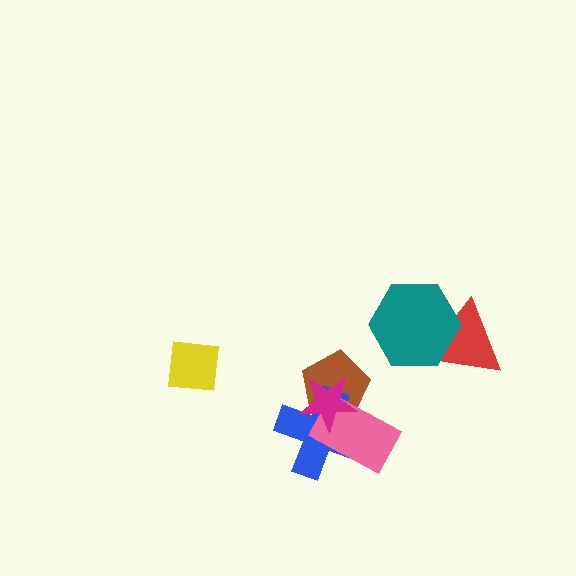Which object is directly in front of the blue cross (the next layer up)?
The pink rectangle is directly in front of the blue cross.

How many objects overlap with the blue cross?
3 objects overlap with the blue cross.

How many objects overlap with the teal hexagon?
1 object overlaps with the teal hexagon.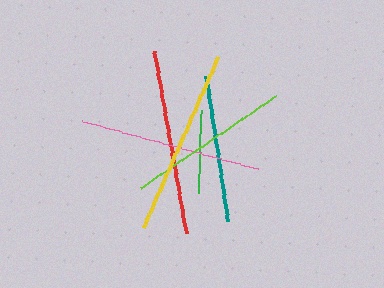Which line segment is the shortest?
The green line is the shortest at approximately 83 pixels.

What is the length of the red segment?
The red segment is approximately 185 pixels long.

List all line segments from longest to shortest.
From longest to shortest: yellow, red, pink, lime, teal, green.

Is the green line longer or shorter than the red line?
The red line is longer than the green line.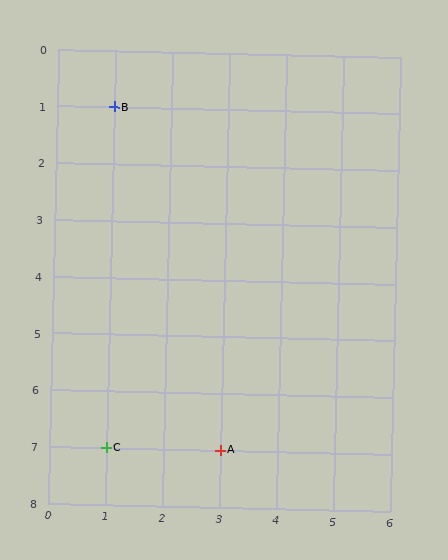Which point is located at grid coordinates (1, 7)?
Point C is at (1, 7).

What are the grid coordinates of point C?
Point C is at grid coordinates (1, 7).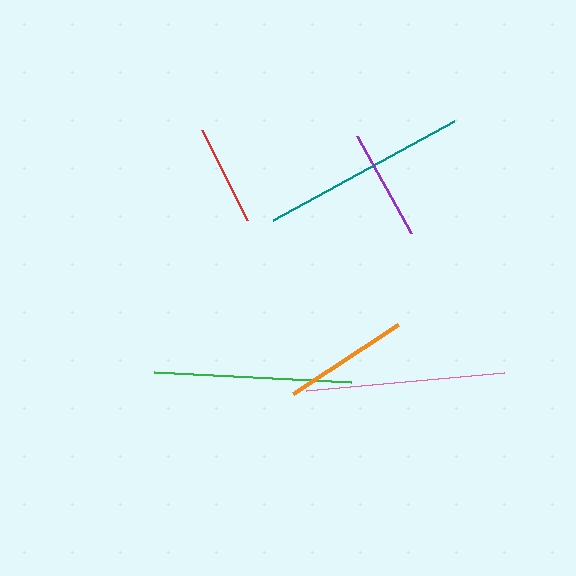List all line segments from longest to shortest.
From longest to shortest: teal, pink, green, orange, purple, red.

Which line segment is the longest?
The teal line is the longest at approximately 206 pixels.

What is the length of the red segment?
The red segment is approximately 100 pixels long.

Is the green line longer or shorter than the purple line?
The green line is longer than the purple line.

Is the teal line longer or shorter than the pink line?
The teal line is longer than the pink line.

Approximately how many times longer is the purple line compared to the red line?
The purple line is approximately 1.1 times the length of the red line.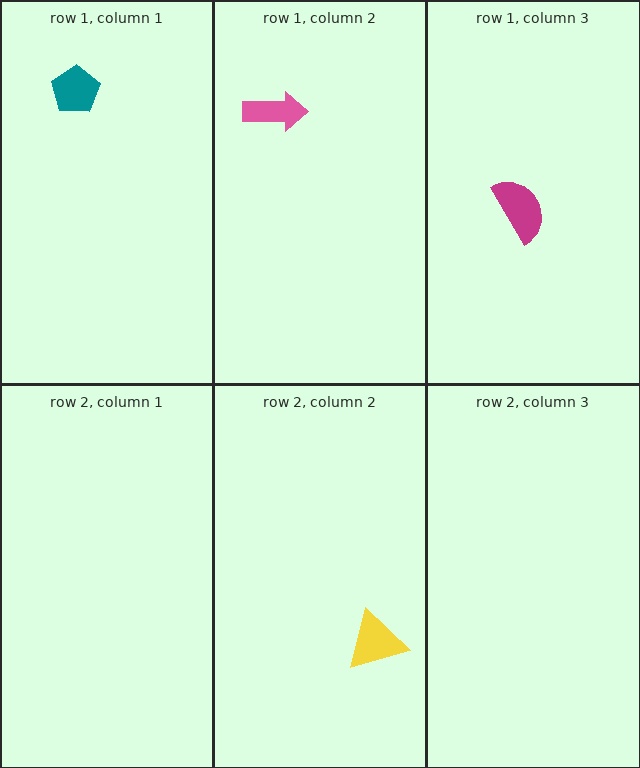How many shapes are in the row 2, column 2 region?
1.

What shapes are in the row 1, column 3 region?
The magenta semicircle.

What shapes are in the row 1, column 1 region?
The teal pentagon.